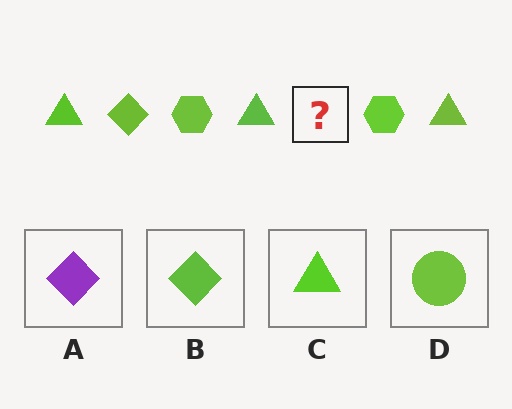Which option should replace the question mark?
Option B.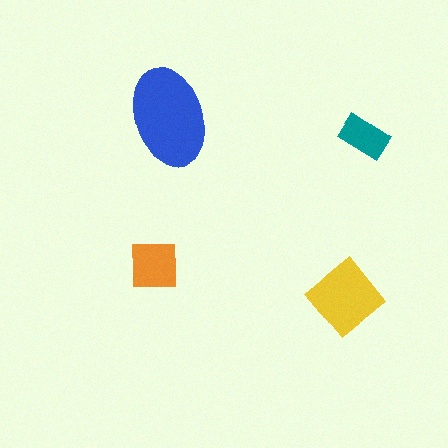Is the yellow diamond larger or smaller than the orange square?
Larger.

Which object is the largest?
The blue ellipse.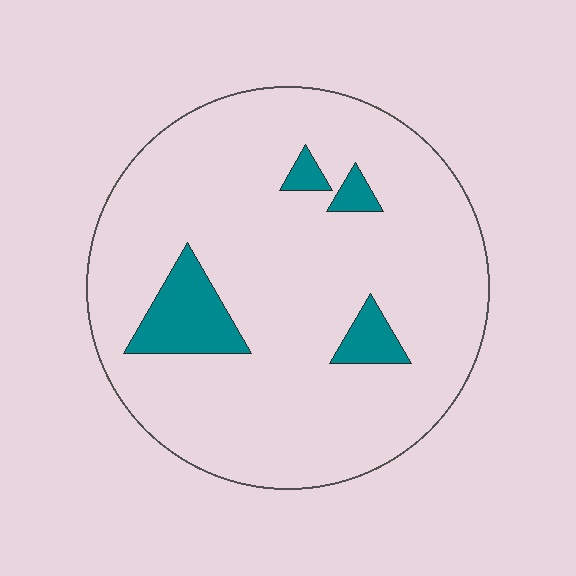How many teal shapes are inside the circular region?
4.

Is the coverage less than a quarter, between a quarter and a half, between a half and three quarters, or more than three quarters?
Less than a quarter.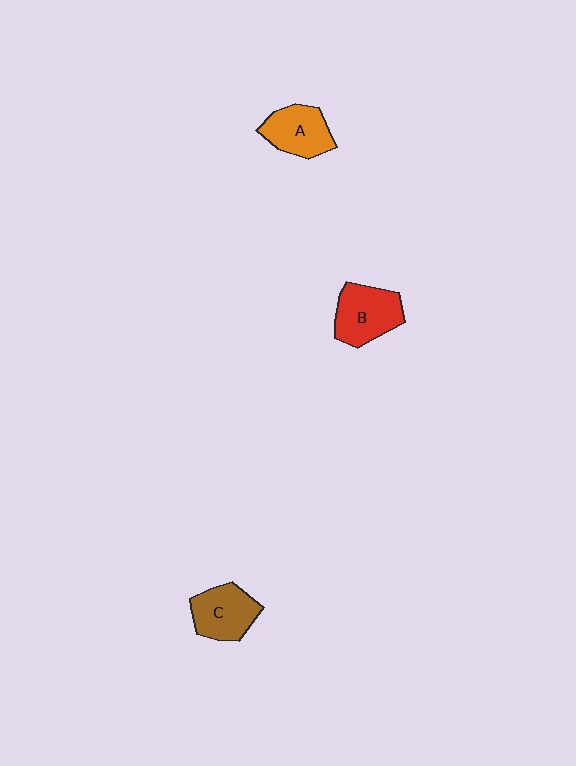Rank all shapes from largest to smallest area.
From largest to smallest: B (red), C (brown), A (orange).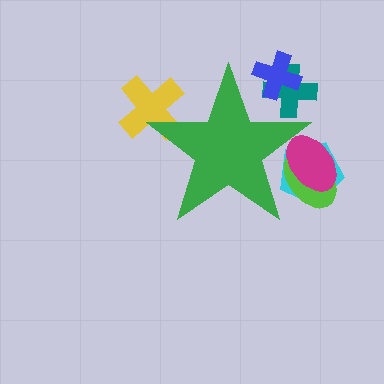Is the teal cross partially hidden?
Yes, the teal cross is partially hidden behind the green star.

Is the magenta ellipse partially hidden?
Yes, the magenta ellipse is partially hidden behind the green star.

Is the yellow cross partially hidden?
Yes, the yellow cross is partially hidden behind the green star.